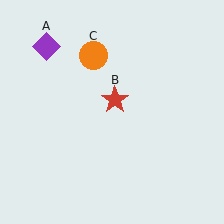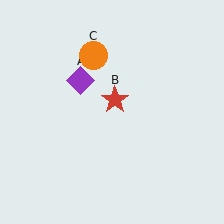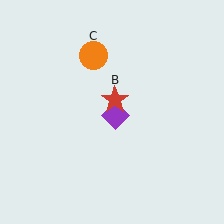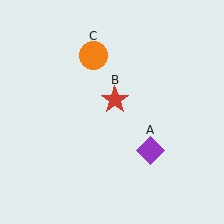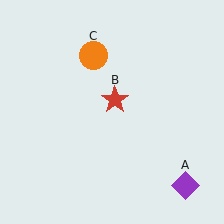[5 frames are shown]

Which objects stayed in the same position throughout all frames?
Red star (object B) and orange circle (object C) remained stationary.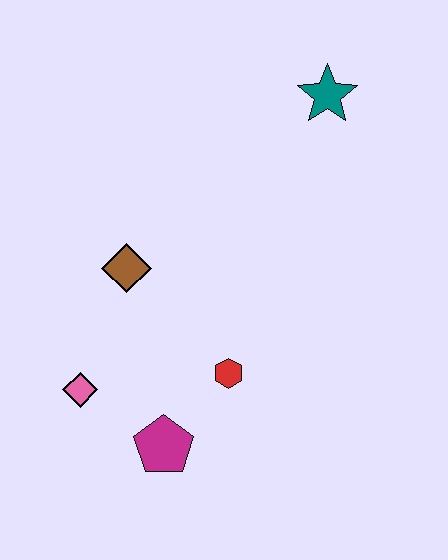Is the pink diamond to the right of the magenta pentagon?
No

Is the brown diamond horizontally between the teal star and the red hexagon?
No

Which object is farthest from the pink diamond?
The teal star is farthest from the pink diamond.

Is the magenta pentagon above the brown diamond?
No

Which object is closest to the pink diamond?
The magenta pentagon is closest to the pink diamond.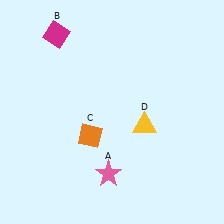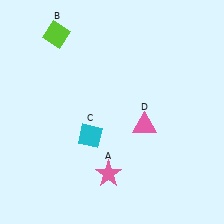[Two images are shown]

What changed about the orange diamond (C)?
In Image 1, C is orange. In Image 2, it changed to cyan.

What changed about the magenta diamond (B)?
In Image 1, B is magenta. In Image 2, it changed to lime.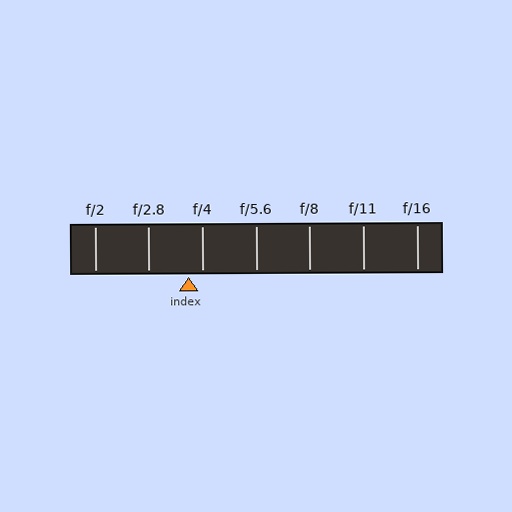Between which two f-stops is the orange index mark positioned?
The index mark is between f/2.8 and f/4.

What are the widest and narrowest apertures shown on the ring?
The widest aperture shown is f/2 and the narrowest is f/16.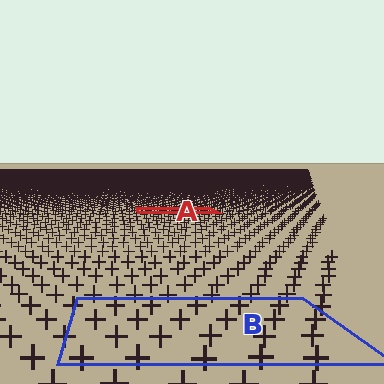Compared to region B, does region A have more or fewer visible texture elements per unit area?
Region A has more texture elements per unit area — they are packed more densely because it is farther away.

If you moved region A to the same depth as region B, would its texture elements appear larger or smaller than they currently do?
They would appear larger. At a closer depth, the same texture elements are projected at a bigger on-screen size.